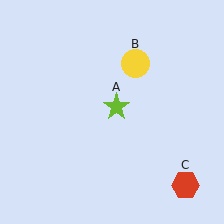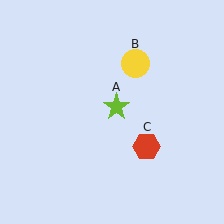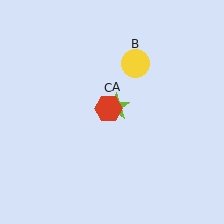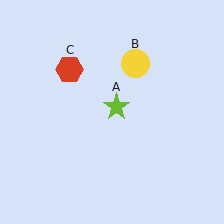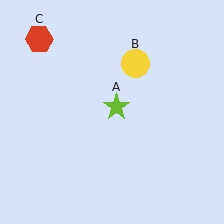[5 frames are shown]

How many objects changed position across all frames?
1 object changed position: red hexagon (object C).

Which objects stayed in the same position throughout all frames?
Lime star (object A) and yellow circle (object B) remained stationary.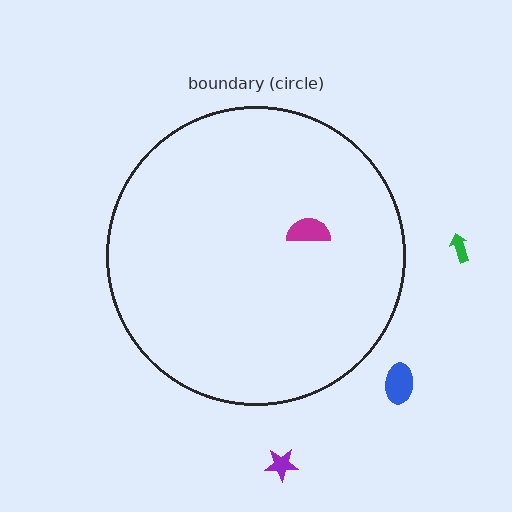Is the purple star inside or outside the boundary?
Outside.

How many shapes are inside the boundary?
1 inside, 3 outside.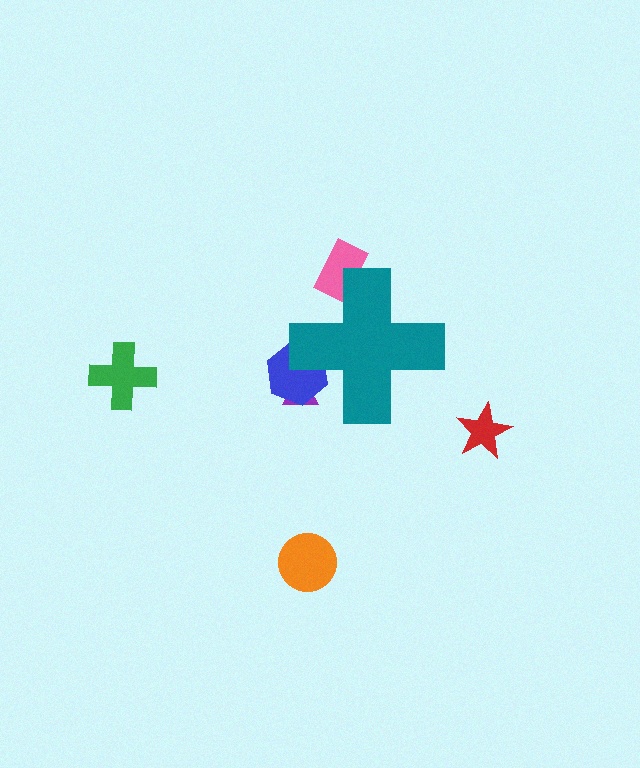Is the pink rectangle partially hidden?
Yes, the pink rectangle is partially hidden behind the teal cross.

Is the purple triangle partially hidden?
Yes, the purple triangle is partially hidden behind the teal cross.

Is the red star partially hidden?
No, the red star is fully visible.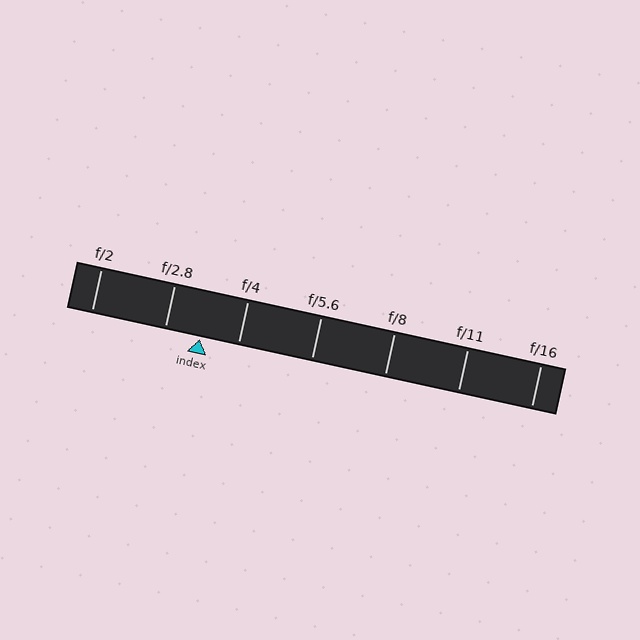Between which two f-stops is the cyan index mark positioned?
The index mark is between f/2.8 and f/4.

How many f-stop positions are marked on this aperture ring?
There are 7 f-stop positions marked.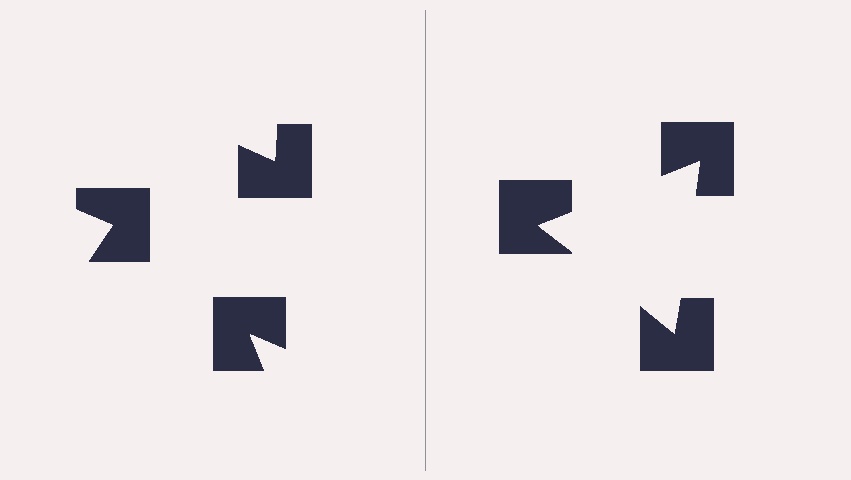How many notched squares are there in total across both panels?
6 — 3 on each side.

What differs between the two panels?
The notched squares are positioned identically on both sides; only the wedge orientations differ. On the right they align to a triangle; on the left they are misaligned.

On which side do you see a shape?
An illusory triangle appears on the right side. On the left side the wedge cuts are rotated, so no coherent shape forms.